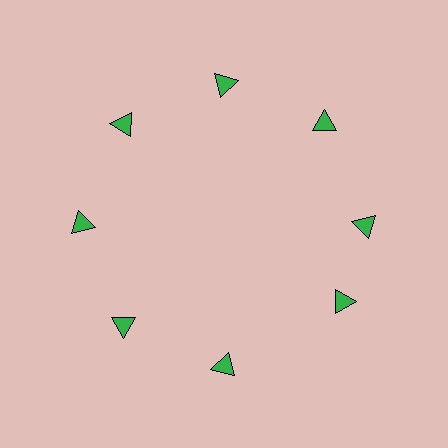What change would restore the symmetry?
The symmetry would be restored by rotating it back into even spacing with its neighbors so that all 8 triangles sit at equal angles and equal distance from the center.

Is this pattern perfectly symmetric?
No. The 8 green triangles are arranged in a ring, but one element near the 4 o'clock position is rotated out of alignment along the ring, breaking the 8-fold rotational symmetry.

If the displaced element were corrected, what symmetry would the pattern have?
It would have 8-fold rotational symmetry — the pattern would map onto itself every 45 degrees.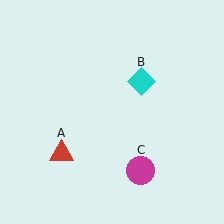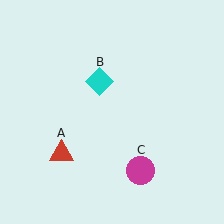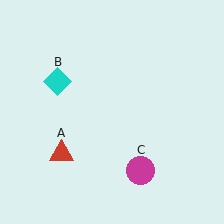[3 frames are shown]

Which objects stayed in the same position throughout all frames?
Red triangle (object A) and magenta circle (object C) remained stationary.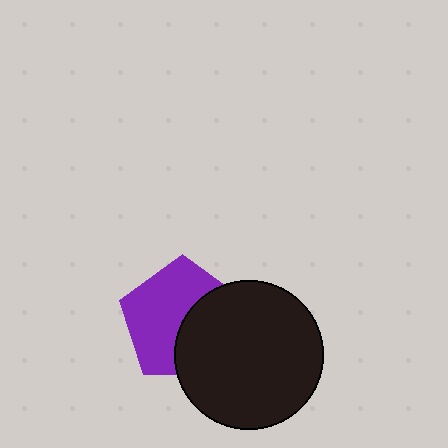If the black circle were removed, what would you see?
You would see the complete purple pentagon.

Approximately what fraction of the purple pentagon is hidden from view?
Roughly 42% of the purple pentagon is hidden behind the black circle.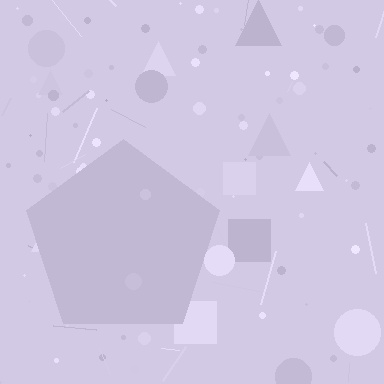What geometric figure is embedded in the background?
A pentagon is embedded in the background.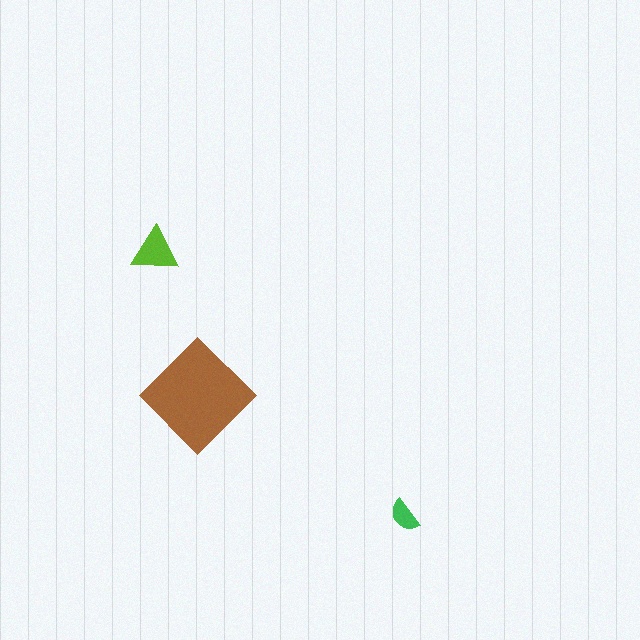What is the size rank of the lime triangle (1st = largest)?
2nd.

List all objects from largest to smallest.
The brown diamond, the lime triangle, the green semicircle.